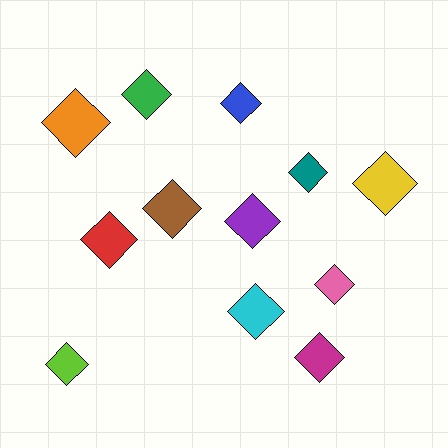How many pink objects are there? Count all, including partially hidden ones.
There is 1 pink object.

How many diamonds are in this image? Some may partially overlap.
There are 12 diamonds.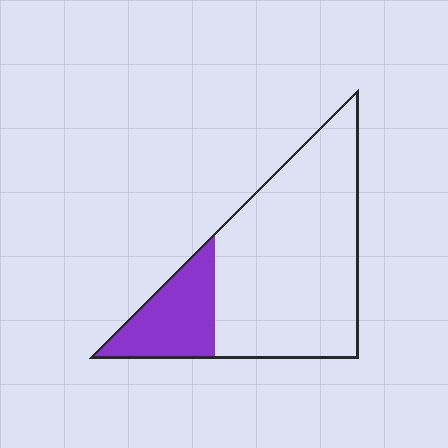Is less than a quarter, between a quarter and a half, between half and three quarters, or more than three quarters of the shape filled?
Less than a quarter.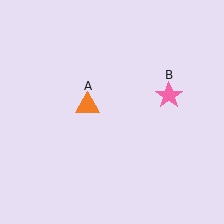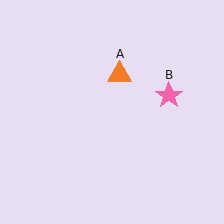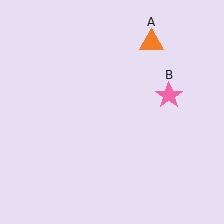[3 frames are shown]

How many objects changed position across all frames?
1 object changed position: orange triangle (object A).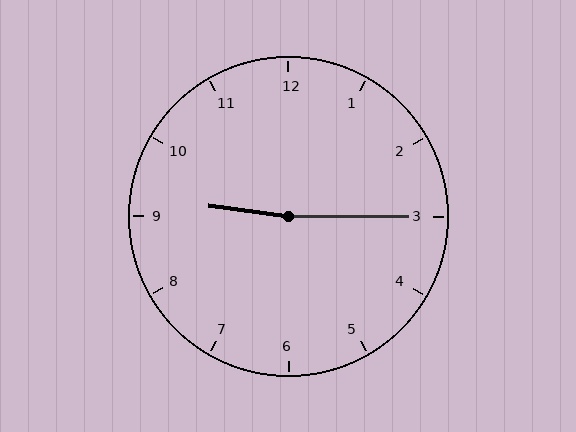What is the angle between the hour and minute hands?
Approximately 172 degrees.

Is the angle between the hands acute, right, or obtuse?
It is obtuse.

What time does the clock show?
9:15.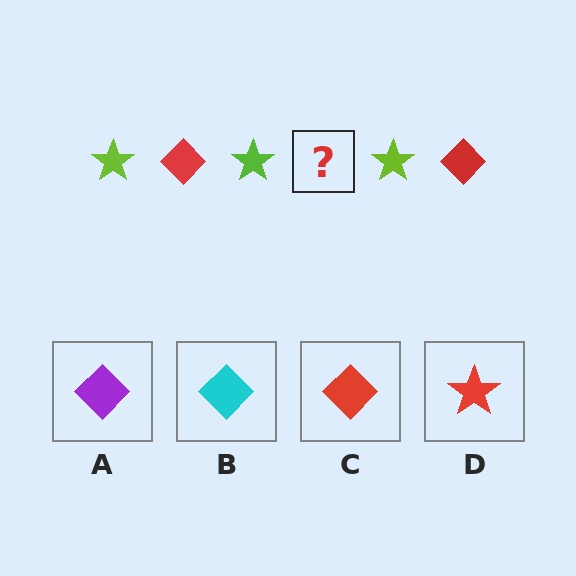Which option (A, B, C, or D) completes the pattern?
C.